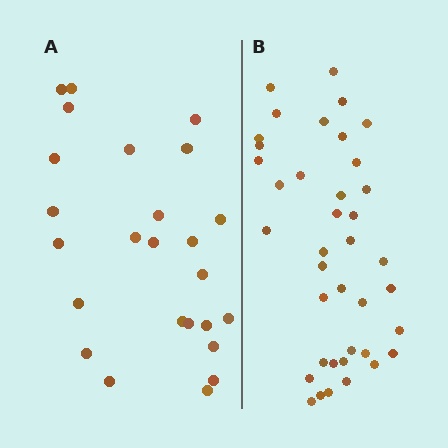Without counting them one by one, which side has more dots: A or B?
Region B (the right region) has more dots.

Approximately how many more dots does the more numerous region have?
Region B has approximately 15 more dots than region A.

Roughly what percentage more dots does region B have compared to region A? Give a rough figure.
About 55% more.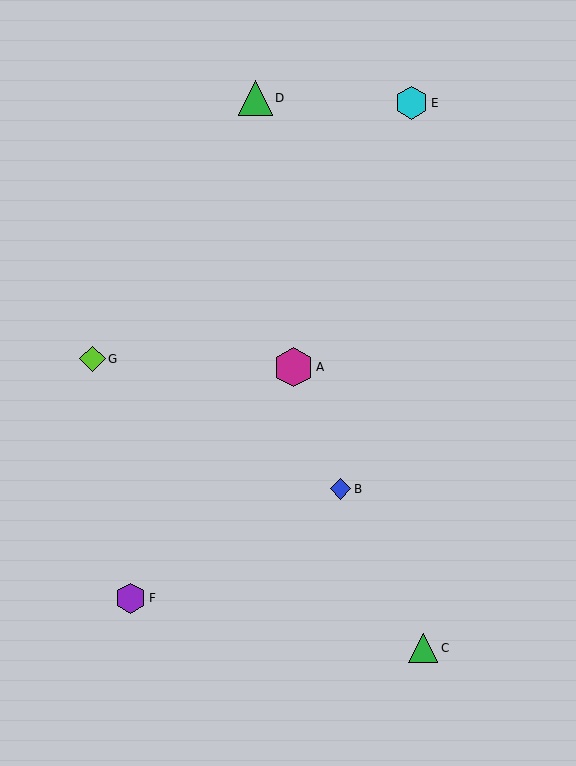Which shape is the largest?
The magenta hexagon (labeled A) is the largest.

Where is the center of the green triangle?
The center of the green triangle is at (255, 98).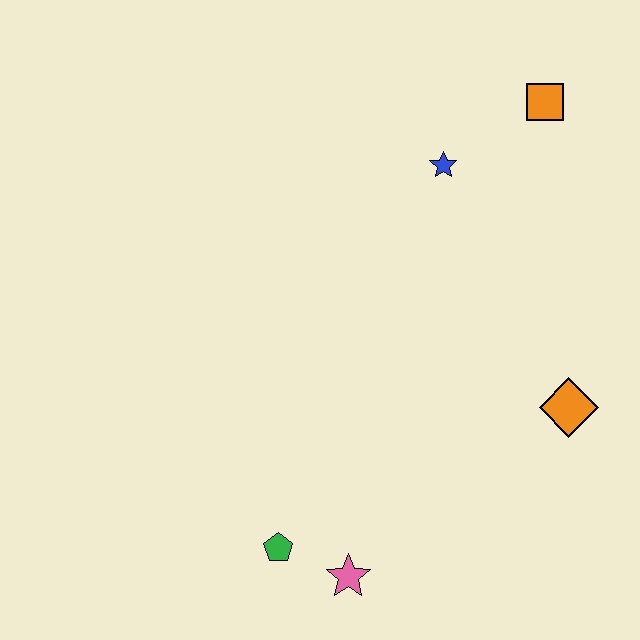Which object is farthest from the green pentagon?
The orange square is farthest from the green pentagon.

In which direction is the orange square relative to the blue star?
The orange square is to the right of the blue star.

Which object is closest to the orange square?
The blue star is closest to the orange square.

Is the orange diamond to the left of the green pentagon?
No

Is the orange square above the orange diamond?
Yes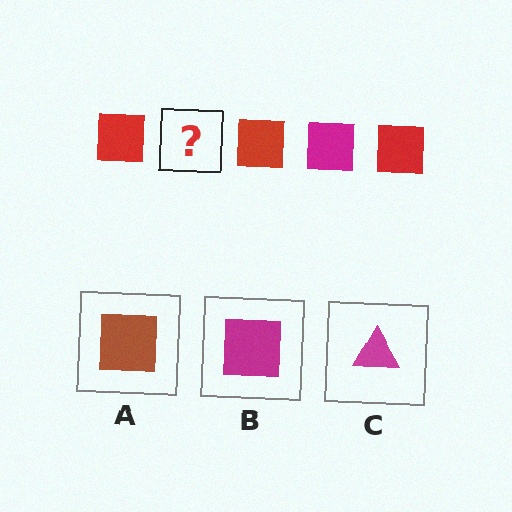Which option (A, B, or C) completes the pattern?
B.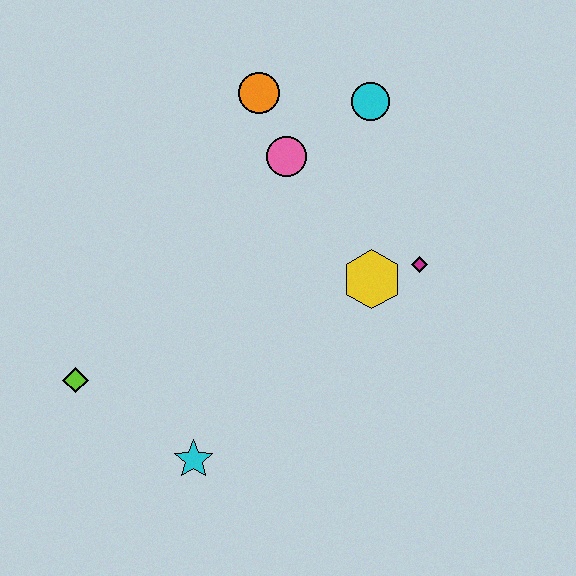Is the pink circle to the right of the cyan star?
Yes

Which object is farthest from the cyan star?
The cyan circle is farthest from the cyan star.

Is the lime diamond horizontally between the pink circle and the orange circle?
No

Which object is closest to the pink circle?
The orange circle is closest to the pink circle.